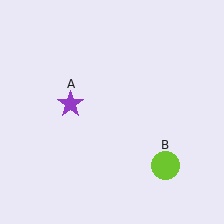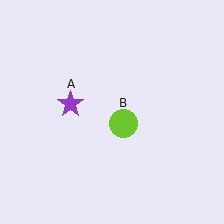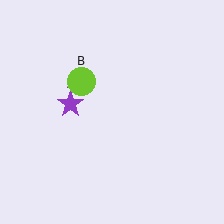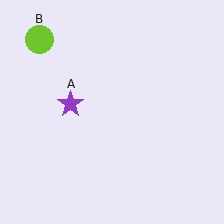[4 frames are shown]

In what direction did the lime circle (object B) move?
The lime circle (object B) moved up and to the left.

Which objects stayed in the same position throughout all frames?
Purple star (object A) remained stationary.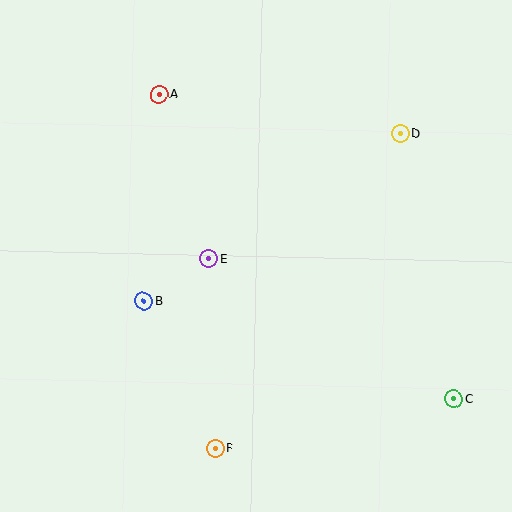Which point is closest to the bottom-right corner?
Point C is closest to the bottom-right corner.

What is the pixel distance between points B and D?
The distance between B and D is 306 pixels.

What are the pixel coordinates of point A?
Point A is at (159, 94).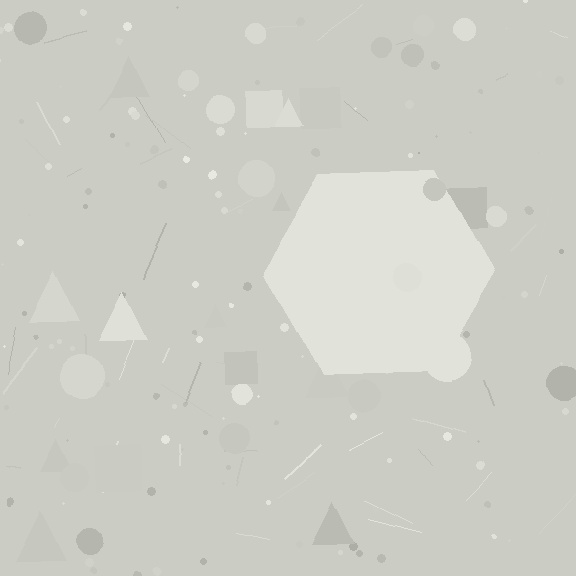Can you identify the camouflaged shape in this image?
The camouflaged shape is a hexagon.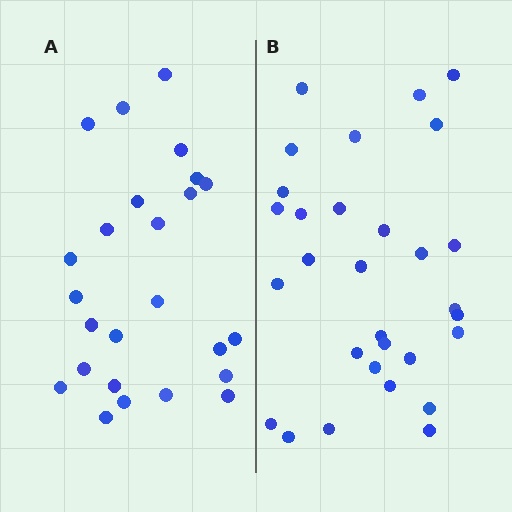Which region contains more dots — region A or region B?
Region B (the right region) has more dots.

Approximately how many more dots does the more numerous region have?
Region B has about 5 more dots than region A.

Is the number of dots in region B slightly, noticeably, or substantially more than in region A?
Region B has only slightly more — the two regions are fairly close. The ratio is roughly 1.2 to 1.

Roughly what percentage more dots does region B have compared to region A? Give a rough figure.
About 20% more.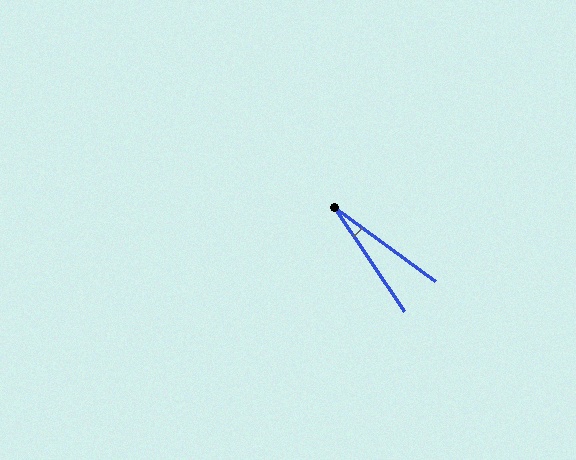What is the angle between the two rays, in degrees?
Approximately 20 degrees.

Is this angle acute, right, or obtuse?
It is acute.